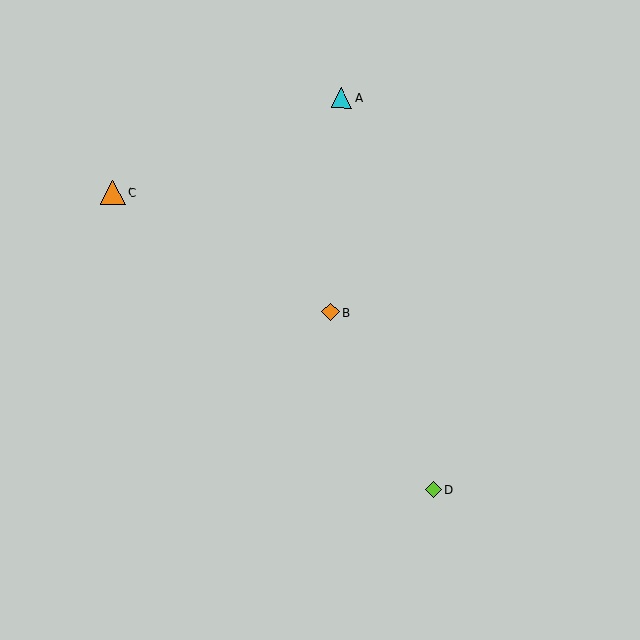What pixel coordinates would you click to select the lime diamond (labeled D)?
Click at (433, 490) to select the lime diamond D.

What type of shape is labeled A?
Shape A is a cyan triangle.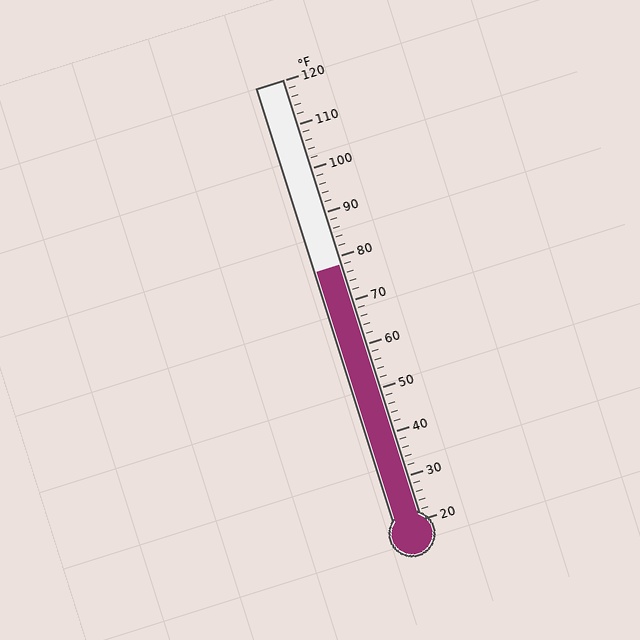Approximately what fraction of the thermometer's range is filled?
The thermometer is filled to approximately 60% of its range.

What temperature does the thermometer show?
The thermometer shows approximately 78°F.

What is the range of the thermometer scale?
The thermometer scale ranges from 20°F to 120°F.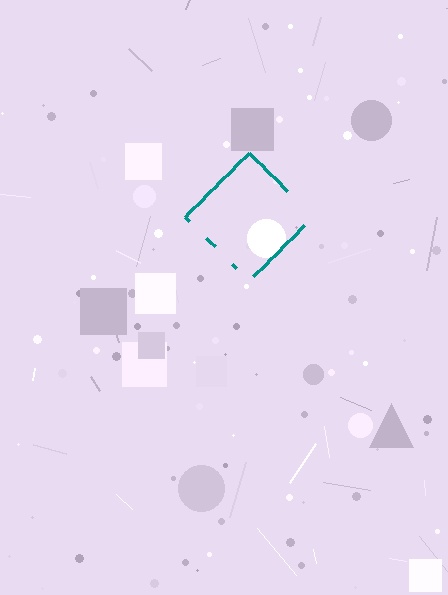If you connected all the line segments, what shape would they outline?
They would outline a diamond.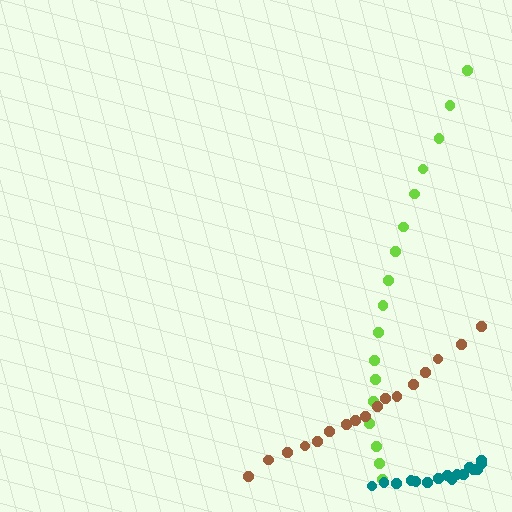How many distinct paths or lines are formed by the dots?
There are 3 distinct paths.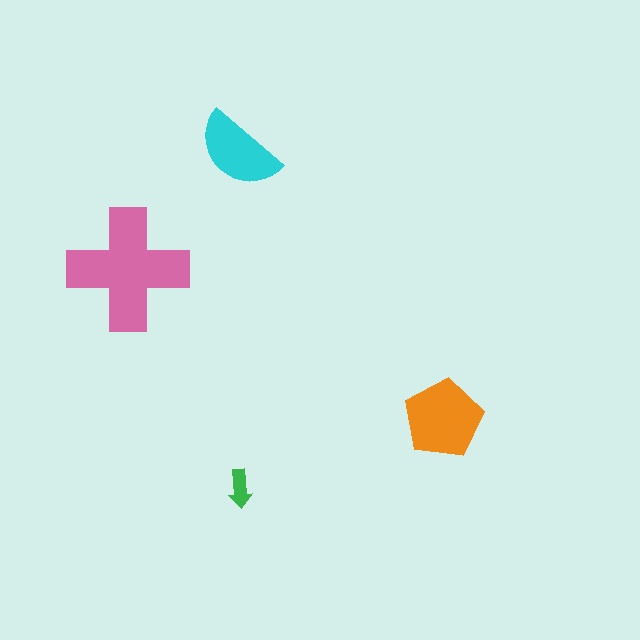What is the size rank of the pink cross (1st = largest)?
1st.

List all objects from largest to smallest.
The pink cross, the orange pentagon, the cyan semicircle, the green arrow.